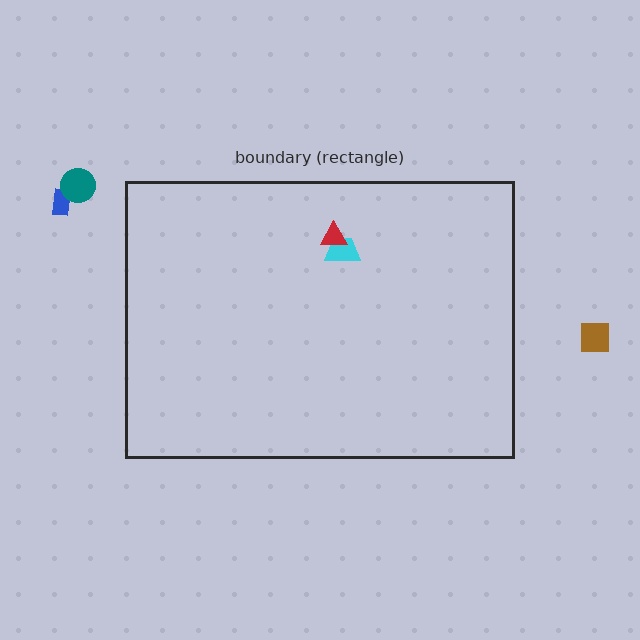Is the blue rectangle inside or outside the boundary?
Outside.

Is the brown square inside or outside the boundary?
Outside.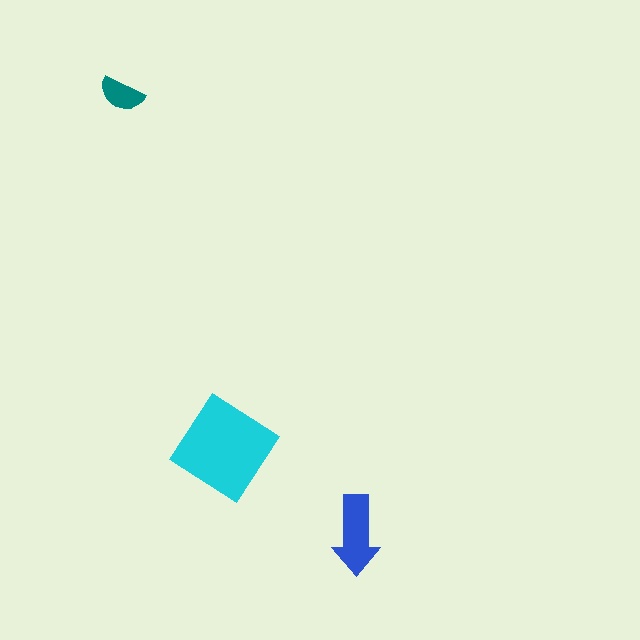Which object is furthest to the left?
The teal semicircle is leftmost.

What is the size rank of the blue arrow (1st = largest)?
2nd.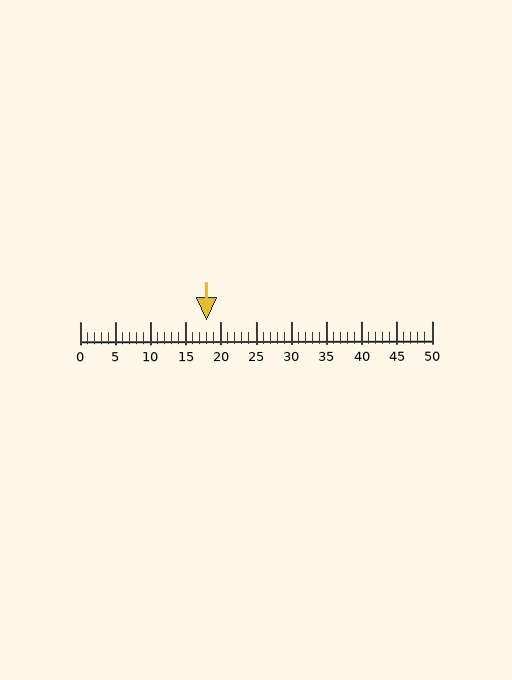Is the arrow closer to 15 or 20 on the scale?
The arrow is closer to 20.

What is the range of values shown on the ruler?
The ruler shows values from 0 to 50.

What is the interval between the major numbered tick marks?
The major tick marks are spaced 5 units apart.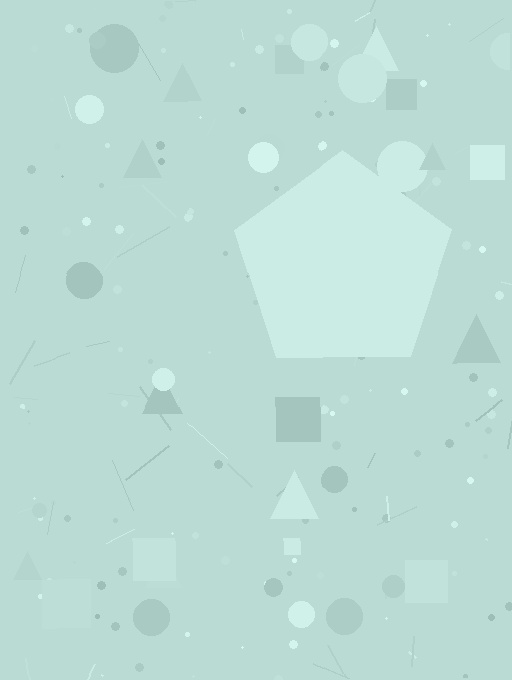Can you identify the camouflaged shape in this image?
The camouflaged shape is a pentagon.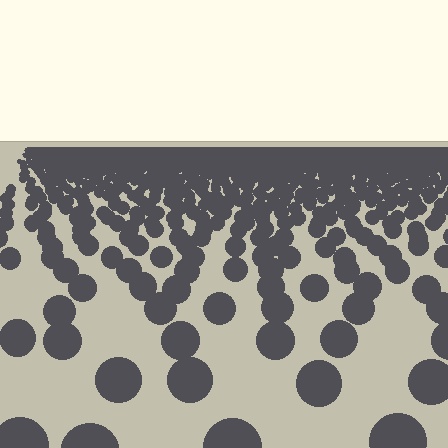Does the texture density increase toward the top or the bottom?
Density increases toward the top.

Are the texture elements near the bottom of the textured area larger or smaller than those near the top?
Larger. Near the bottom, elements are closer to the viewer and appear at a bigger on-screen size.